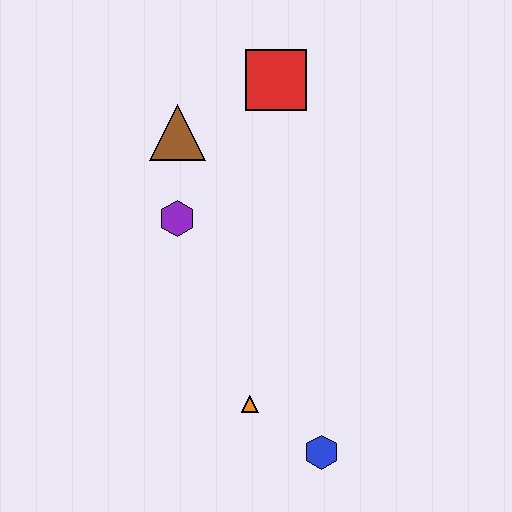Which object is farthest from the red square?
The blue hexagon is farthest from the red square.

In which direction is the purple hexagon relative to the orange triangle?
The purple hexagon is above the orange triangle.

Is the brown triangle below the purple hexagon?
No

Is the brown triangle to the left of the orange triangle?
Yes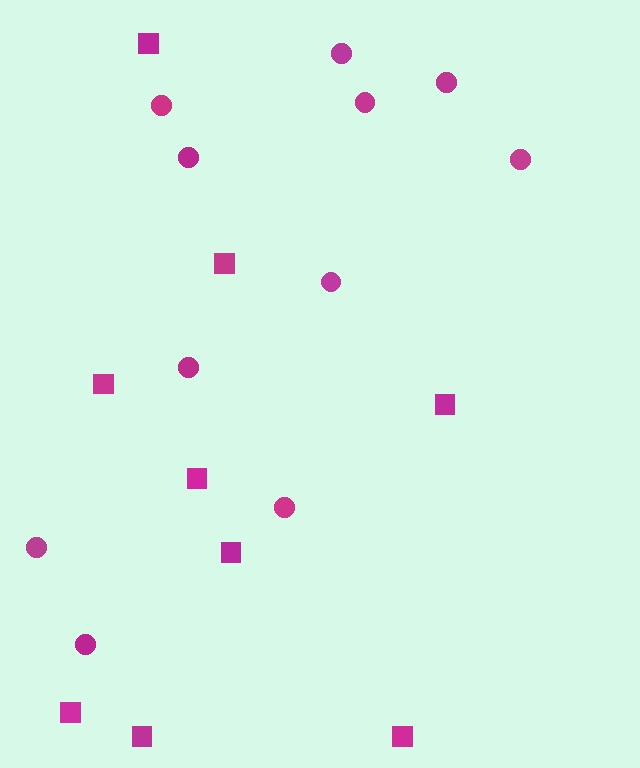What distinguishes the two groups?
There are 2 groups: one group of squares (9) and one group of circles (11).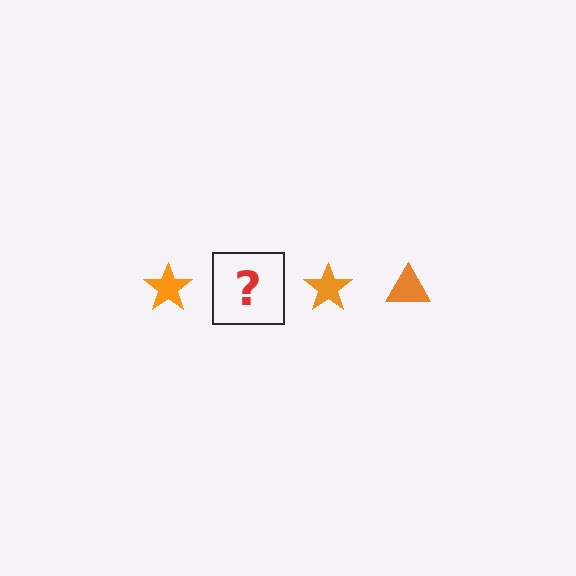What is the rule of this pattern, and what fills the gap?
The rule is that the pattern cycles through star, triangle shapes in orange. The gap should be filled with an orange triangle.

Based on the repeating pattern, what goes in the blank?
The blank should be an orange triangle.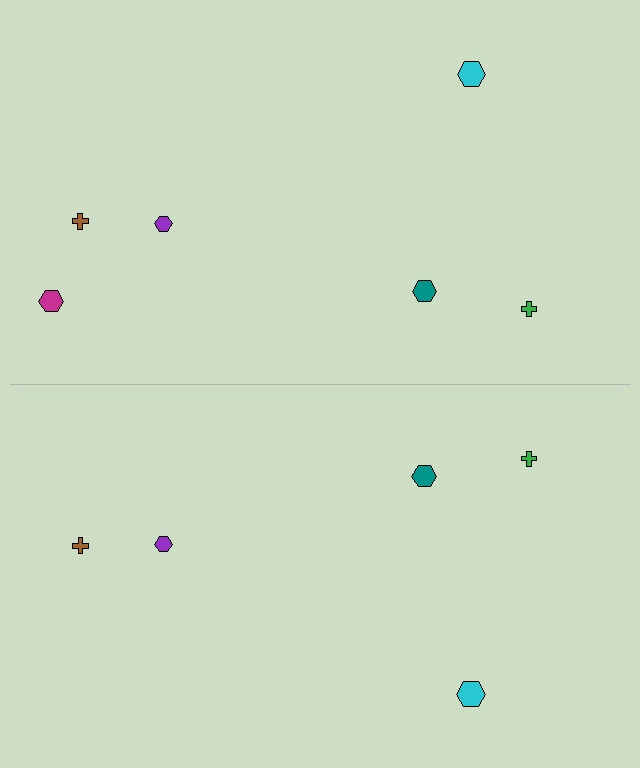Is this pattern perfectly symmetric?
No, the pattern is not perfectly symmetric. A magenta hexagon is missing from the bottom side.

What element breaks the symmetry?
A magenta hexagon is missing from the bottom side.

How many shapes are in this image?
There are 11 shapes in this image.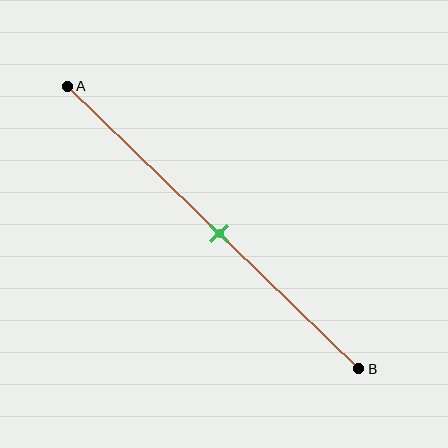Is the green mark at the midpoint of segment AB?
Yes, the mark is approximately at the midpoint.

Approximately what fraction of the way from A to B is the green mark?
The green mark is approximately 50% of the way from A to B.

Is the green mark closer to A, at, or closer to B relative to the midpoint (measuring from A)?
The green mark is approximately at the midpoint of segment AB.